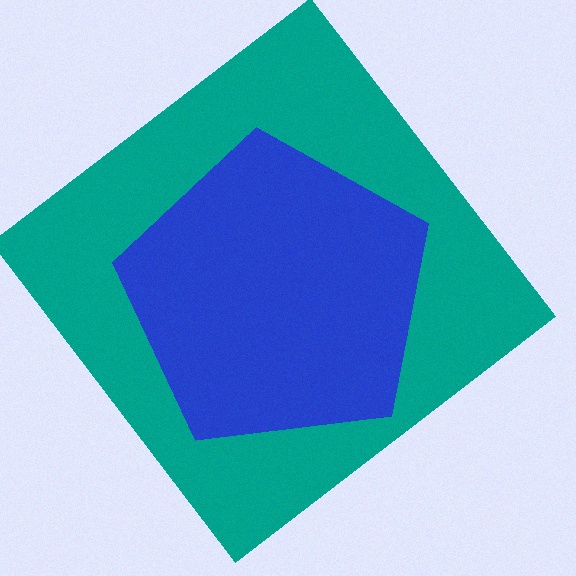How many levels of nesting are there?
2.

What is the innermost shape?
The blue pentagon.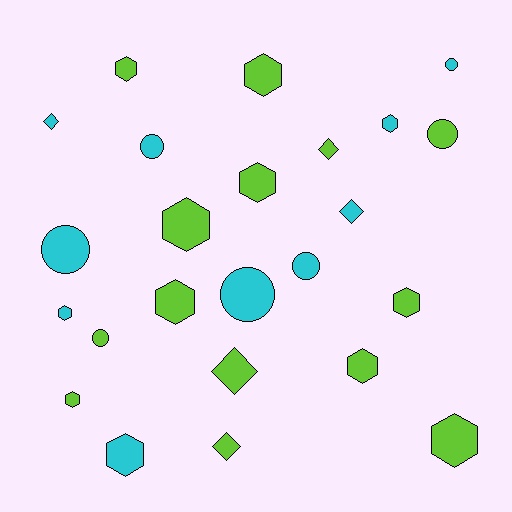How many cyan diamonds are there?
There are 2 cyan diamonds.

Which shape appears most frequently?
Hexagon, with 12 objects.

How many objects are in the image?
There are 24 objects.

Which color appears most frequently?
Lime, with 14 objects.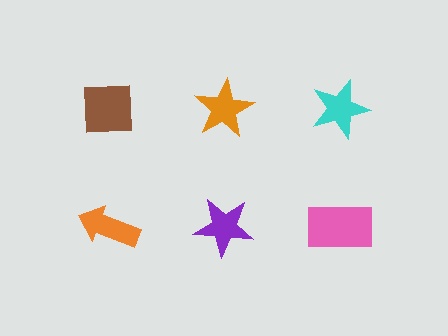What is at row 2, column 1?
An orange arrow.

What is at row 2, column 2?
A purple star.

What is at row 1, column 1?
A brown square.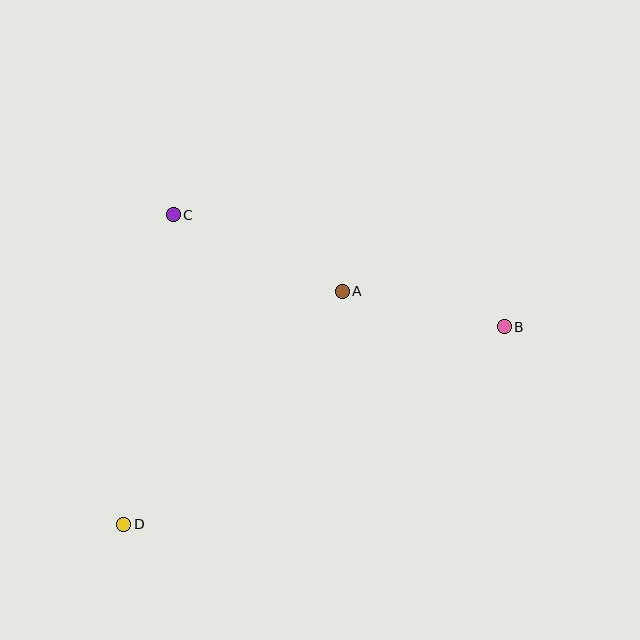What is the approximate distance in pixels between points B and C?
The distance between B and C is approximately 349 pixels.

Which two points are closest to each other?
Points A and B are closest to each other.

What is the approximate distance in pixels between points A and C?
The distance between A and C is approximately 186 pixels.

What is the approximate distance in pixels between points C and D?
The distance between C and D is approximately 314 pixels.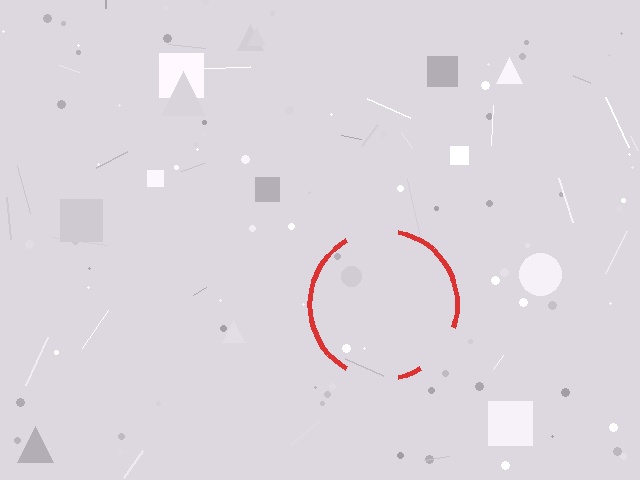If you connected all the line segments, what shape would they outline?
They would outline a circle.